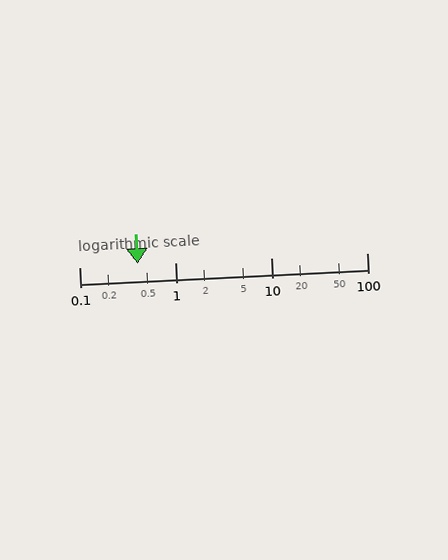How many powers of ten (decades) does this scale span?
The scale spans 3 decades, from 0.1 to 100.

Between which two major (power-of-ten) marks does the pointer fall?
The pointer is between 0.1 and 1.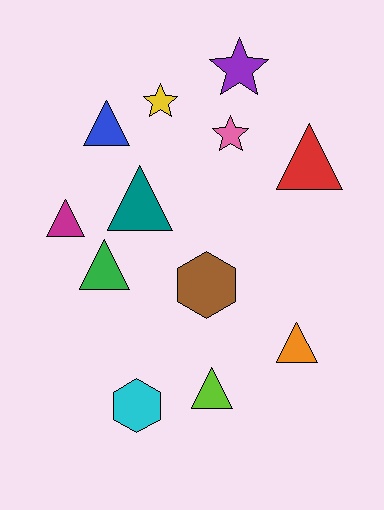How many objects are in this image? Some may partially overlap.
There are 12 objects.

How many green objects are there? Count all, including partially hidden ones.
There is 1 green object.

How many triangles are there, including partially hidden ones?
There are 7 triangles.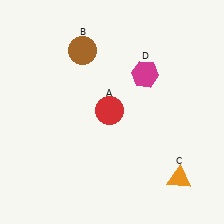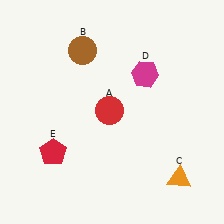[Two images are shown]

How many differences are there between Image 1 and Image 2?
There is 1 difference between the two images.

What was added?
A red pentagon (E) was added in Image 2.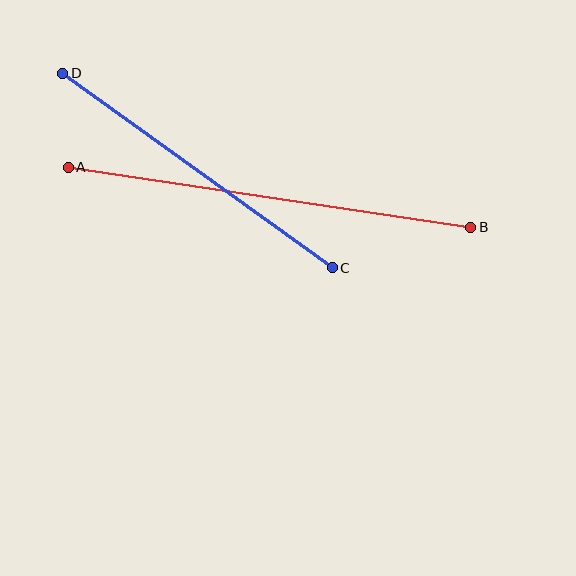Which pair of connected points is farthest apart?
Points A and B are farthest apart.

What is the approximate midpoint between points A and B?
The midpoint is at approximately (270, 197) pixels.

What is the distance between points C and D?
The distance is approximately 333 pixels.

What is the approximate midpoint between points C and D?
The midpoint is at approximately (198, 171) pixels.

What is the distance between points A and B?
The distance is approximately 407 pixels.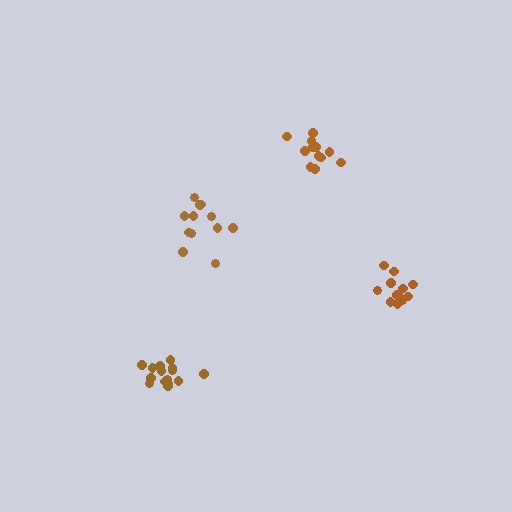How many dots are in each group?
Group 1: 13 dots, Group 2: 12 dots, Group 3: 16 dots, Group 4: 13 dots (54 total).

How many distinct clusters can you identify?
There are 4 distinct clusters.